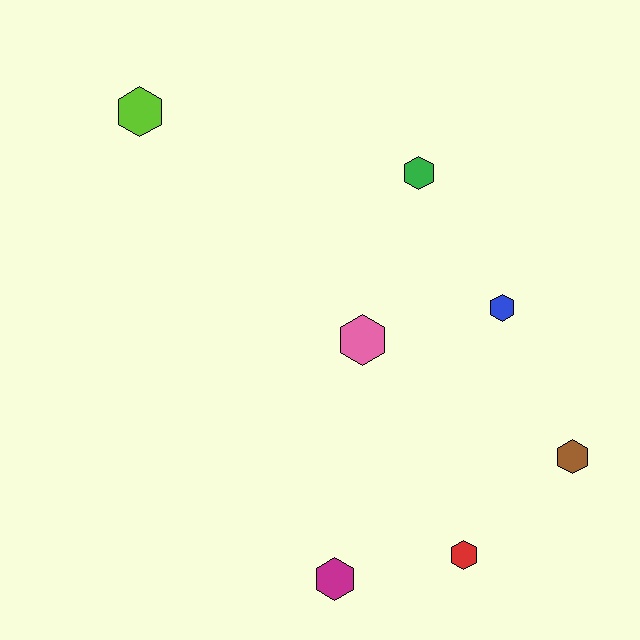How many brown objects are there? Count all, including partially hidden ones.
There is 1 brown object.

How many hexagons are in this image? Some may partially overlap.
There are 7 hexagons.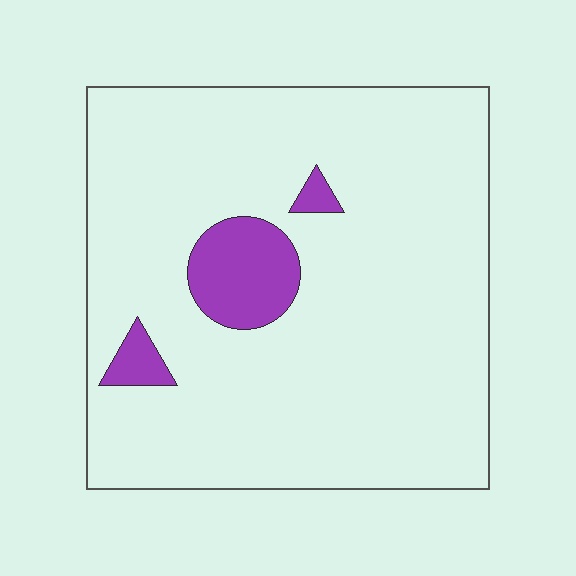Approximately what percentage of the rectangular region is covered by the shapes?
Approximately 10%.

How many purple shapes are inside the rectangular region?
3.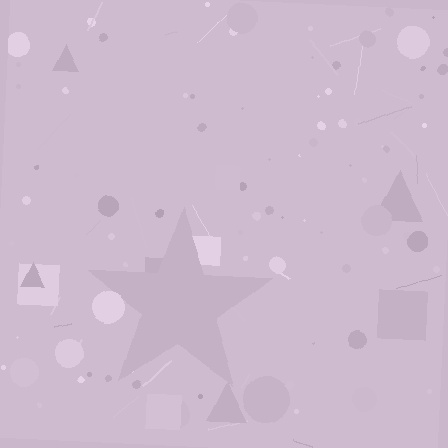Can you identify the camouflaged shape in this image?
The camouflaged shape is a star.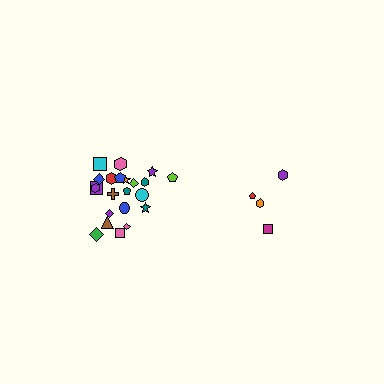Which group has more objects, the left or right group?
The left group.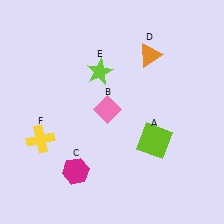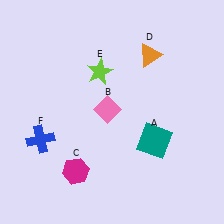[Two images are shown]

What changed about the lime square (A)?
In Image 1, A is lime. In Image 2, it changed to teal.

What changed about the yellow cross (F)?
In Image 1, F is yellow. In Image 2, it changed to blue.